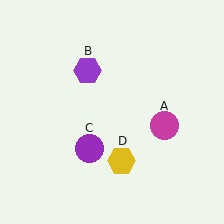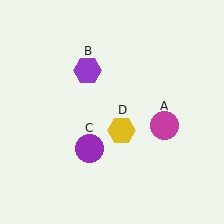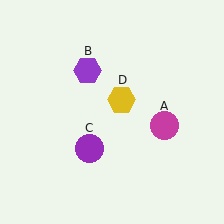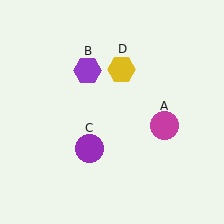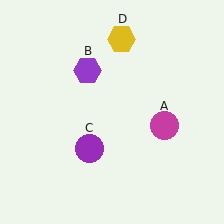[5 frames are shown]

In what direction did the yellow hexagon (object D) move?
The yellow hexagon (object D) moved up.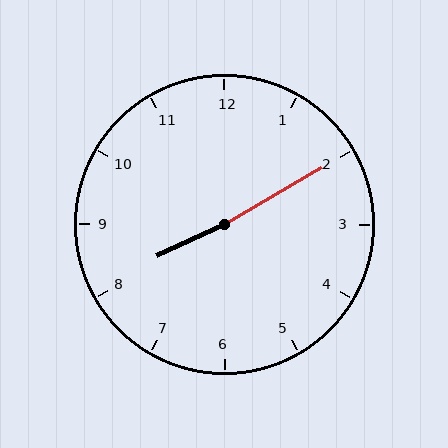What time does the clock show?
8:10.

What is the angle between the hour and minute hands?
Approximately 175 degrees.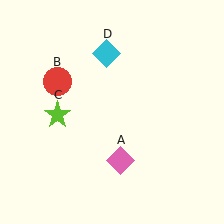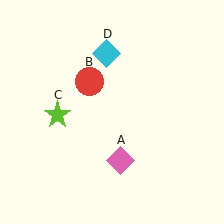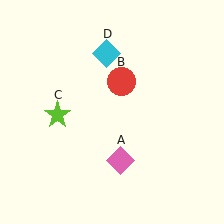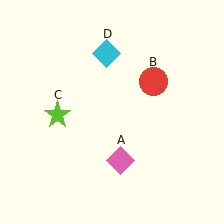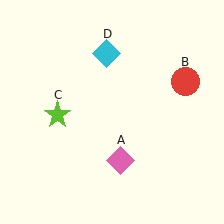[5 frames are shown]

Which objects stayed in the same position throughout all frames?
Pink diamond (object A) and lime star (object C) and cyan diamond (object D) remained stationary.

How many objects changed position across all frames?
1 object changed position: red circle (object B).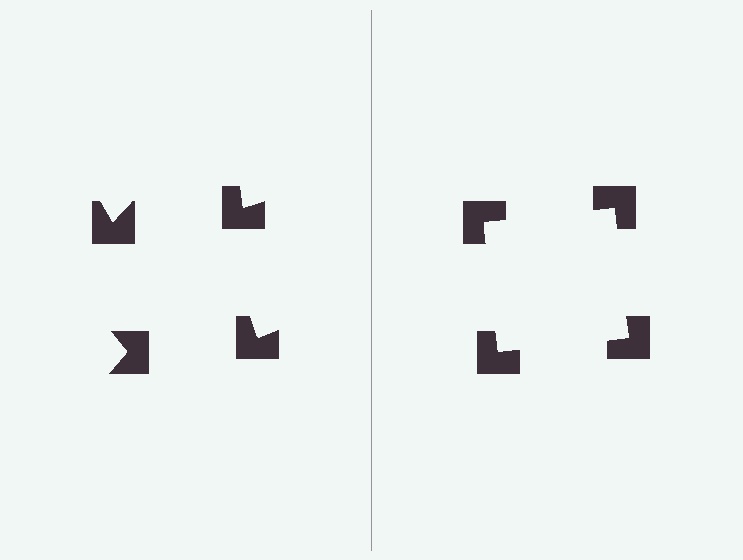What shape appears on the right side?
An illusory square.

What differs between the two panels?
The notched squares are positioned identically on both sides; only the wedge orientations differ. On the right they align to a square; on the left they are misaligned.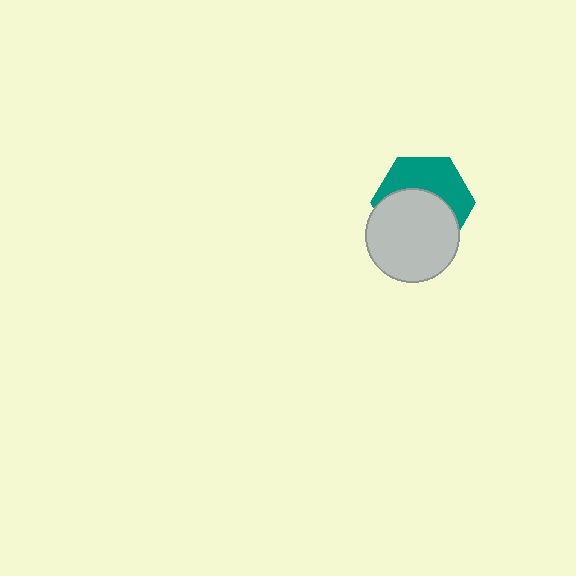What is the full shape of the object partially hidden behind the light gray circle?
The partially hidden object is a teal hexagon.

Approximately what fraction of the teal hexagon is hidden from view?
Roughly 55% of the teal hexagon is hidden behind the light gray circle.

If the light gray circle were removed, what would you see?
You would see the complete teal hexagon.